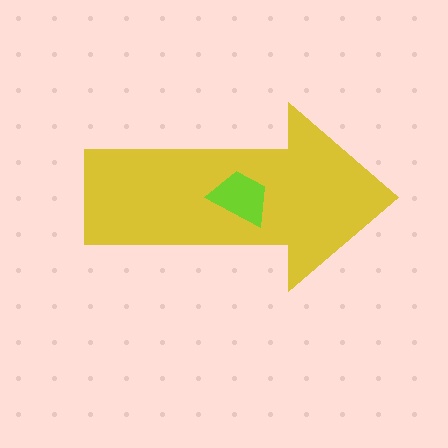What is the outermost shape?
The yellow arrow.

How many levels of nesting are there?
2.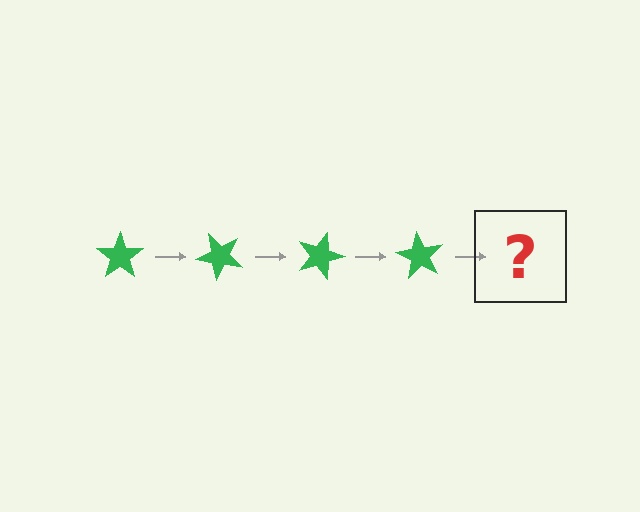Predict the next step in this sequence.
The next step is a green star rotated 180 degrees.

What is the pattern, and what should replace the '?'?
The pattern is that the star rotates 45 degrees each step. The '?' should be a green star rotated 180 degrees.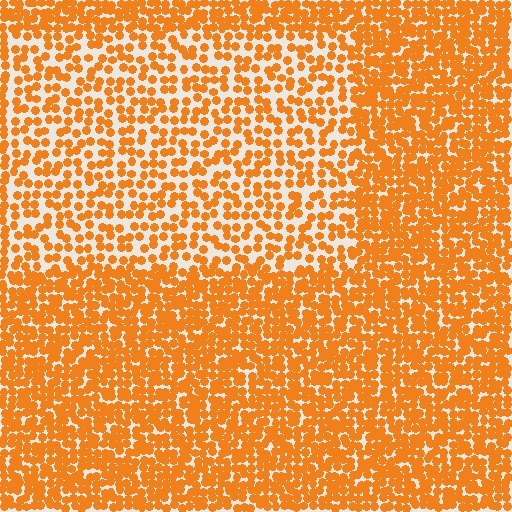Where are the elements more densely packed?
The elements are more densely packed outside the rectangle boundary.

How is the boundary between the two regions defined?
The boundary is defined by a change in element density (approximately 1.9x ratio). All elements are the same color, size, and shape.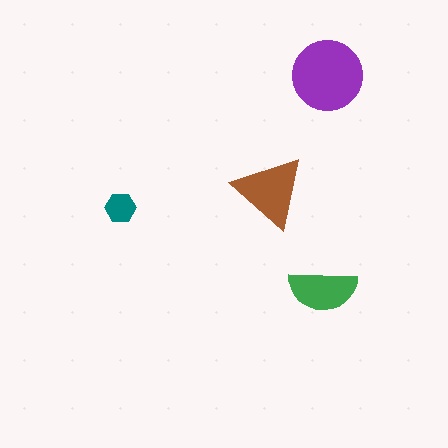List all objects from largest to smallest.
The purple circle, the brown triangle, the green semicircle, the teal hexagon.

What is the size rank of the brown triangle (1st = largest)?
2nd.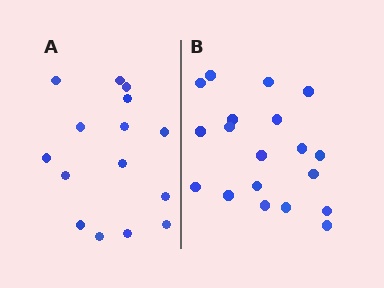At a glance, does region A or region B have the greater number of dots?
Region B (the right region) has more dots.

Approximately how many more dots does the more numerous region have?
Region B has about 4 more dots than region A.